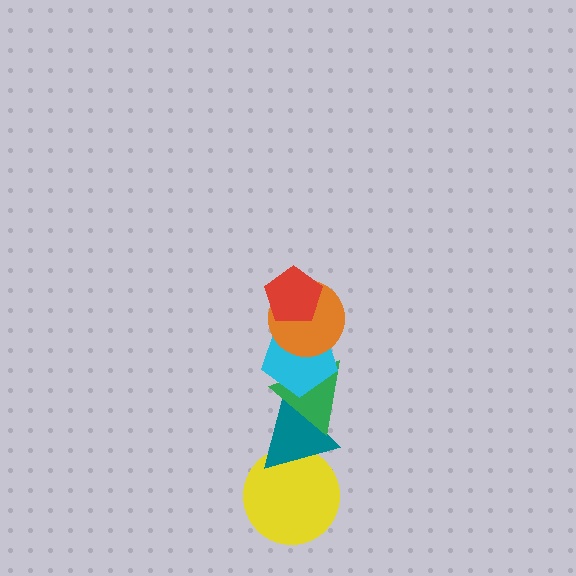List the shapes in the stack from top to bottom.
From top to bottom: the red pentagon, the orange circle, the cyan pentagon, the green triangle, the teal triangle, the yellow circle.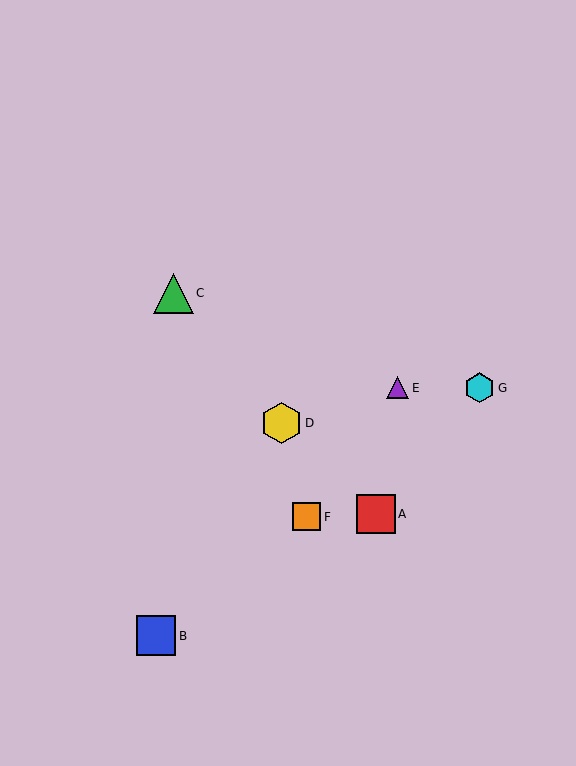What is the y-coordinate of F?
Object F is at y≈517.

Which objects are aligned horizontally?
Objects E, G are aligned horizontally.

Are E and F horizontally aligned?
No, E is at y≈388 and F is at y≈517.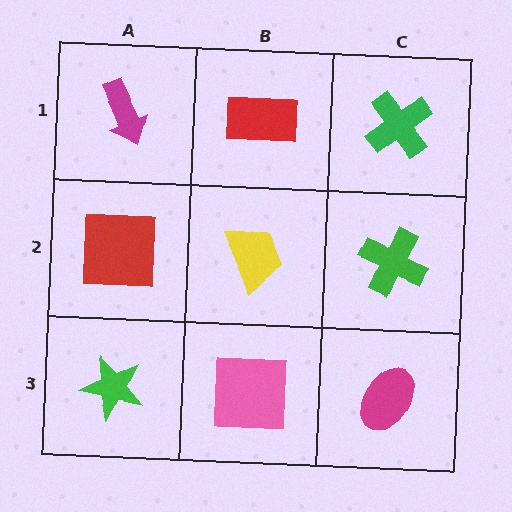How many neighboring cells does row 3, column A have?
2.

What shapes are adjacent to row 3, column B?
A yellow trapezoid (row 2, column B), a green star (row 3, column A), a magenta ellipse (row 3, column C).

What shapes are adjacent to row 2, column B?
A red rectangle (row 1, column B), a pink square (row 3, column B), a red square (row 2, column A), a green cross (row 2, column C).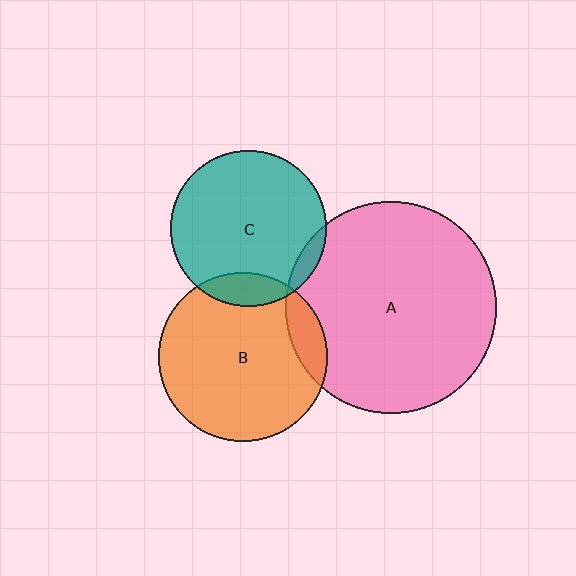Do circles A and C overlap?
Yes.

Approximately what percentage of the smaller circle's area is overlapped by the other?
Approximately 5%.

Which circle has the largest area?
Circle A (pink).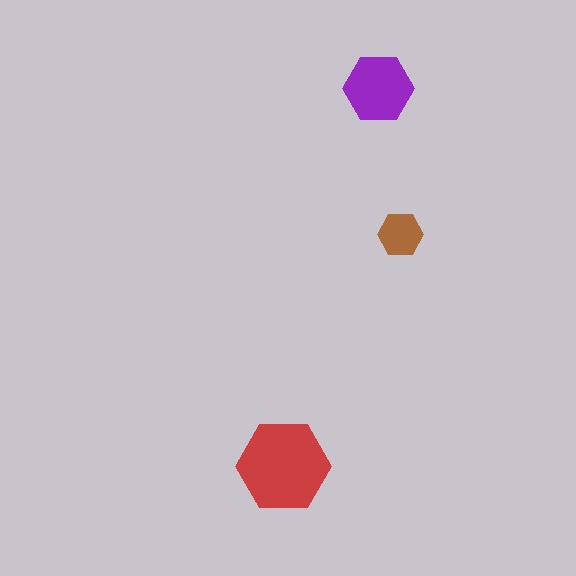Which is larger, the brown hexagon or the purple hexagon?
The purple one.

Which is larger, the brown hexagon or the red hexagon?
The red one.